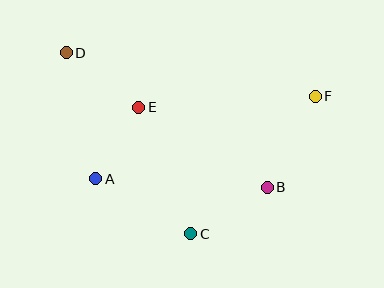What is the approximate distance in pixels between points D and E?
The distance between D and E is approximately 91 pixels.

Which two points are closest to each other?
Points A and E are closest to each other.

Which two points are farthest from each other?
Points D and F are farthest from each other.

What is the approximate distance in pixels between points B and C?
The distance between B and C is approximately 90 pixels.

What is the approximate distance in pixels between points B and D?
The distance between B and D is approximately 242 pixels.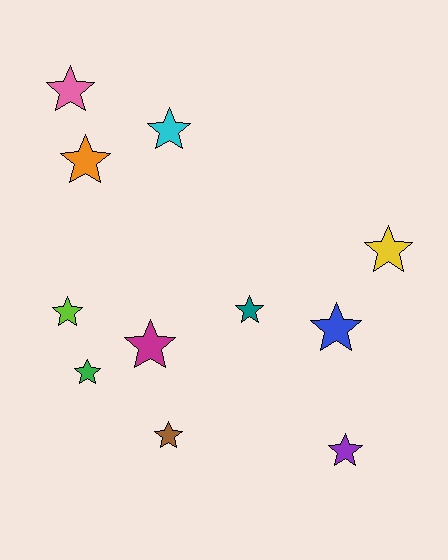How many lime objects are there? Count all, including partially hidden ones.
There is 1 lime object.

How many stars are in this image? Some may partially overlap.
There are 11 stars.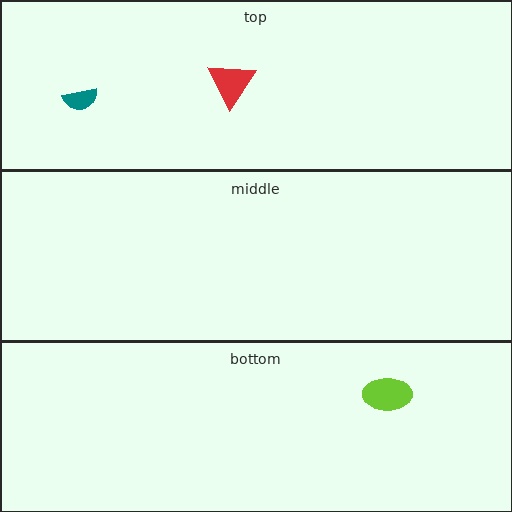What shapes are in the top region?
The red triangle, the teal semicircle.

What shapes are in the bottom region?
The lime ellipse.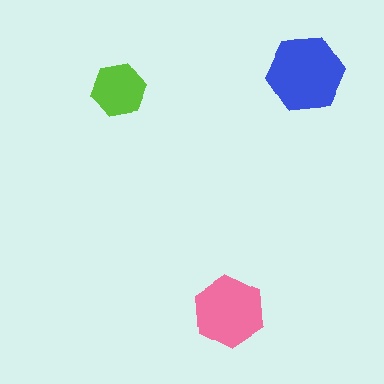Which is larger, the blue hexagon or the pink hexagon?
The blue one.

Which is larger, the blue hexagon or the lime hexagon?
The blue one.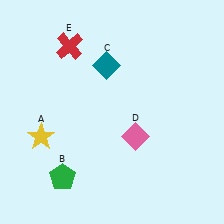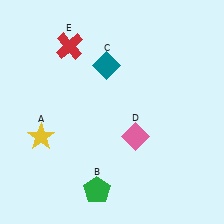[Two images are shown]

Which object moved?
The green pentagon (B) moved right.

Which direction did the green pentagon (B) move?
The green pentagon (B) moved right.